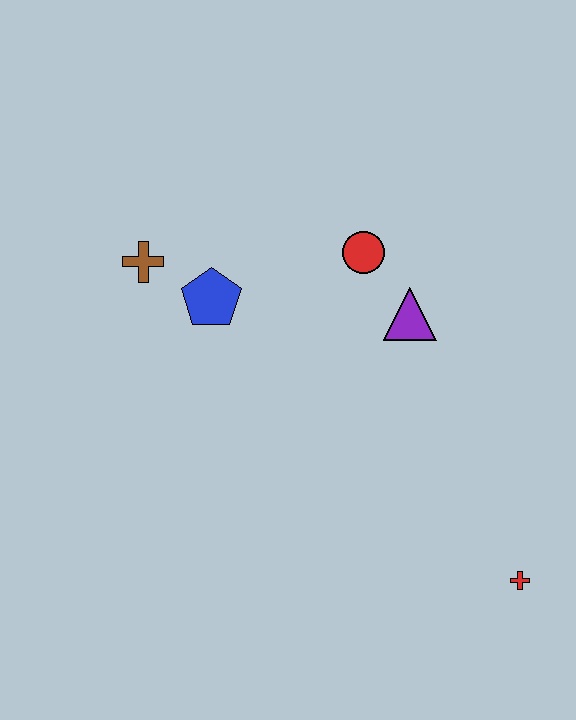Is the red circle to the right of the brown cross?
Yes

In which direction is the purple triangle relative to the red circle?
The purple triangle is below the red circle.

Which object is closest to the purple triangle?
The red circle is closest to the purple triangle.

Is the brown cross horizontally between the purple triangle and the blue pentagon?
No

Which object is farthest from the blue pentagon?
The red cross is farthest from the blue pentagon.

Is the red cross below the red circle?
Yes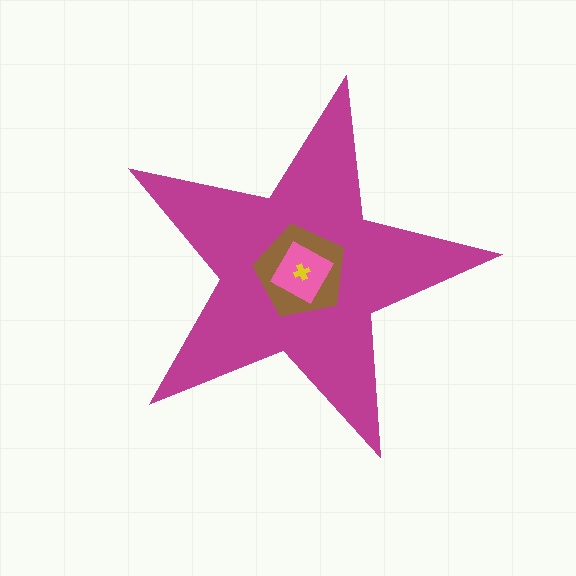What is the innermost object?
The yellow cross.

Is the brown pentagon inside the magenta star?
Yes.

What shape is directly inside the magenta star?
The brown pentagon.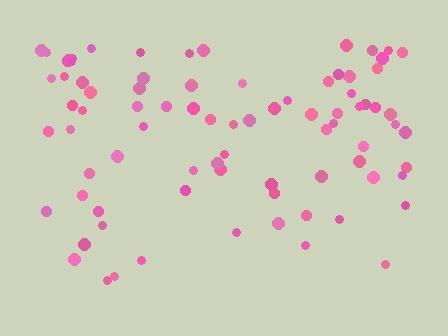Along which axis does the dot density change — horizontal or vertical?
Vertical.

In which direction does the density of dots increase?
From bottom to top, with the top side densest.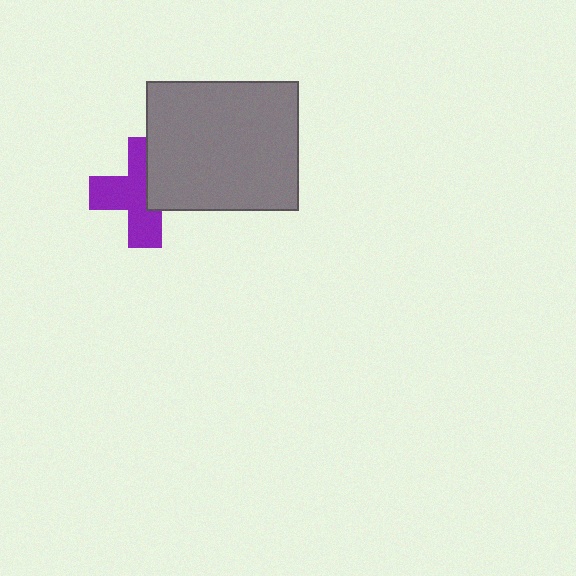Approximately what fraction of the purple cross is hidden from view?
Roughly 39% of the purple cross is hidden behind the gray rectangle.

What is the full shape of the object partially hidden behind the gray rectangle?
The partially hidden object is a purple cross.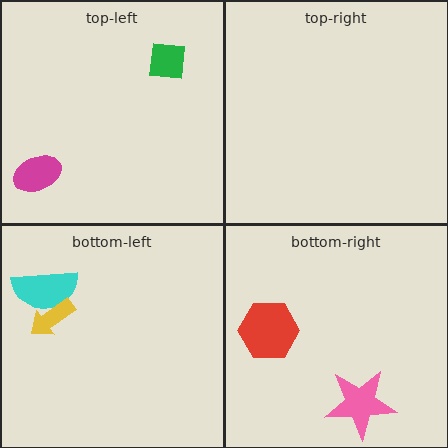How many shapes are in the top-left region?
2.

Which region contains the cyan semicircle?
The bottom-left region.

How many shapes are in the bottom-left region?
2.